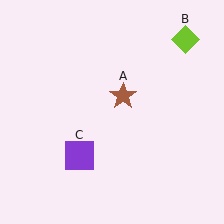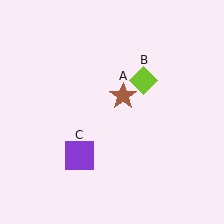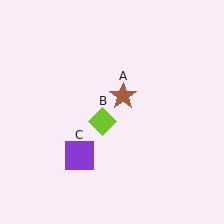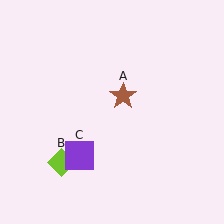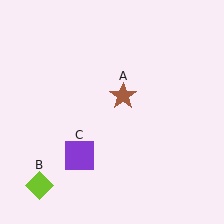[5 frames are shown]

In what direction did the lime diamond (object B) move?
The lime diamond (object B) moved down and to the left.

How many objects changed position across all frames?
1 object changed position: lime diamond (object B).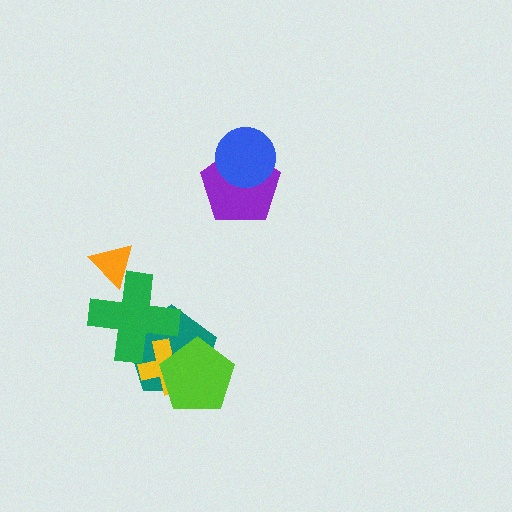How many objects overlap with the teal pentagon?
3 objects overlap with the teal pentagon.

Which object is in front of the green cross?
The yellow cross is in front of the green cross.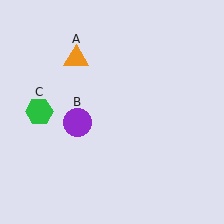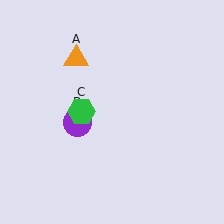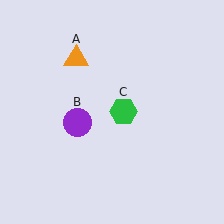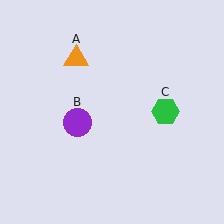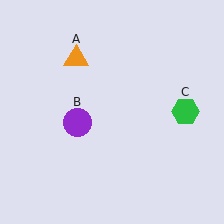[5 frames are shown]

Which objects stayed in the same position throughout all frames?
Orange triangle (object A) and purple circle (object B) remained stationary.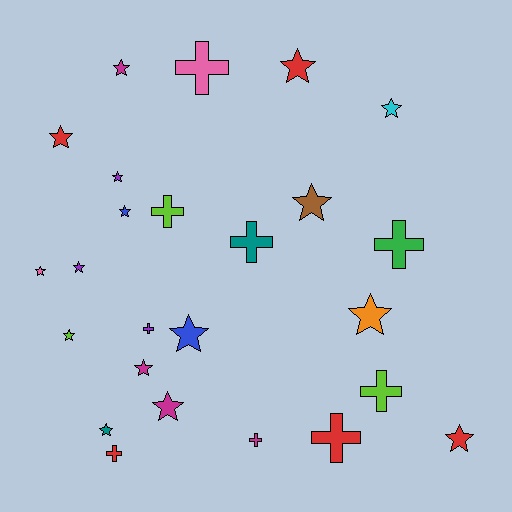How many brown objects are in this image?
There is 1 brown object.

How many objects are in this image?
There are 25 objects.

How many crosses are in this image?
There are 9 crosses.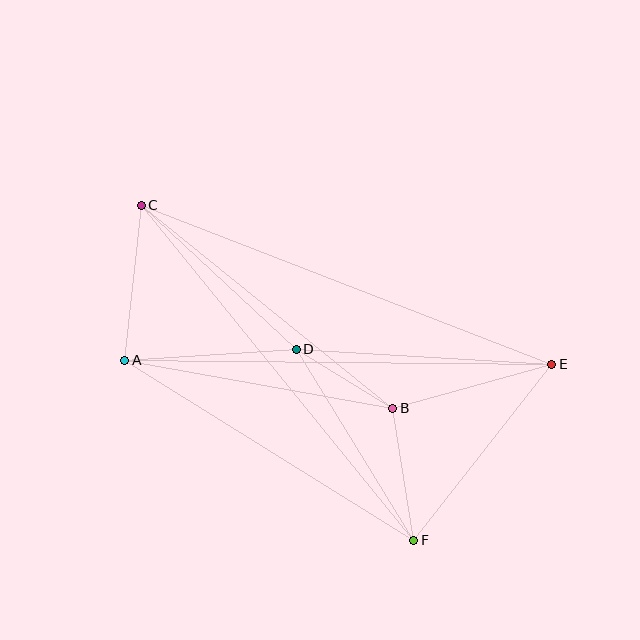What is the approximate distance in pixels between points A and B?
The distance between A and B is approximately 273 pixels.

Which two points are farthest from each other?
Points C and E are farthest from each other.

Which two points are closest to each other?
Points B and D are closest to each other.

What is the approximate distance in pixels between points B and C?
The distance between B and C is approximately 323 pixels.